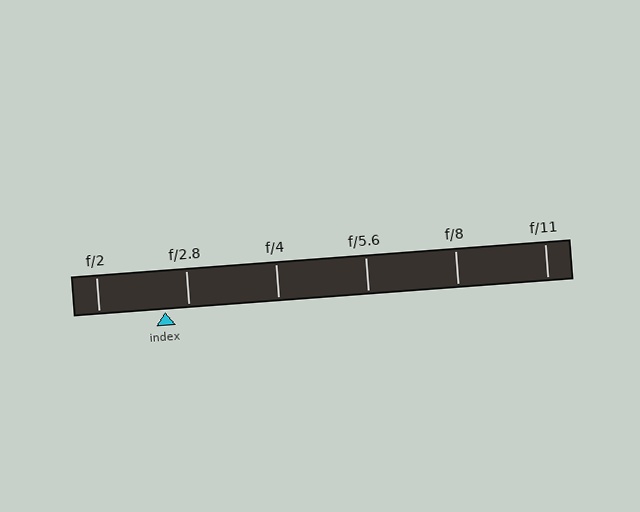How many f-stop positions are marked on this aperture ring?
There are 6 f-stop positions marked.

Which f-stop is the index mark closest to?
The index mark is closest to f/2.8.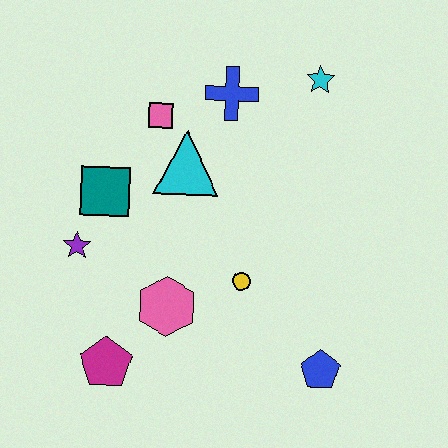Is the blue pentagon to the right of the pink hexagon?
Yes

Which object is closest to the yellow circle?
The pink hexagon is closest to the yellow circle.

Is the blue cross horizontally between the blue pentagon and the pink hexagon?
Yes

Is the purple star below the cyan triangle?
Yes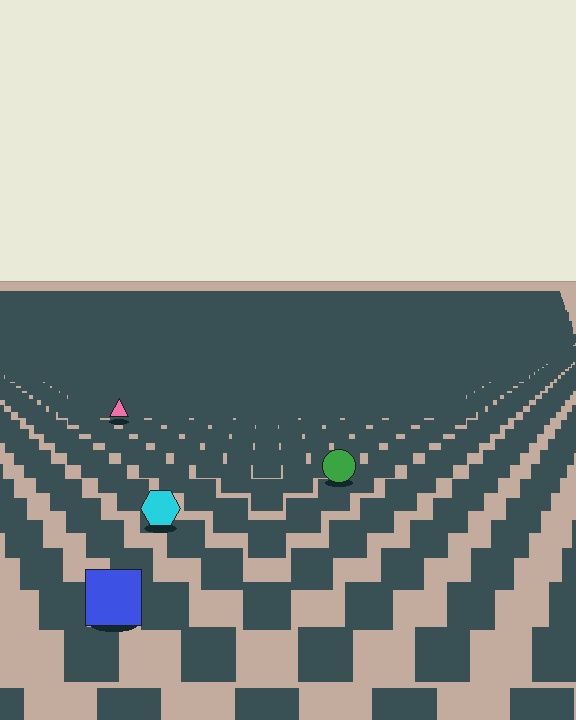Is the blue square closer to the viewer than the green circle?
Yes. The blue square is closer — you can tell from the texture gradient: the ground texture is coarser near it.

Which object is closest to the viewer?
The blue square is closest. The texture marks near it are larger and more spread out.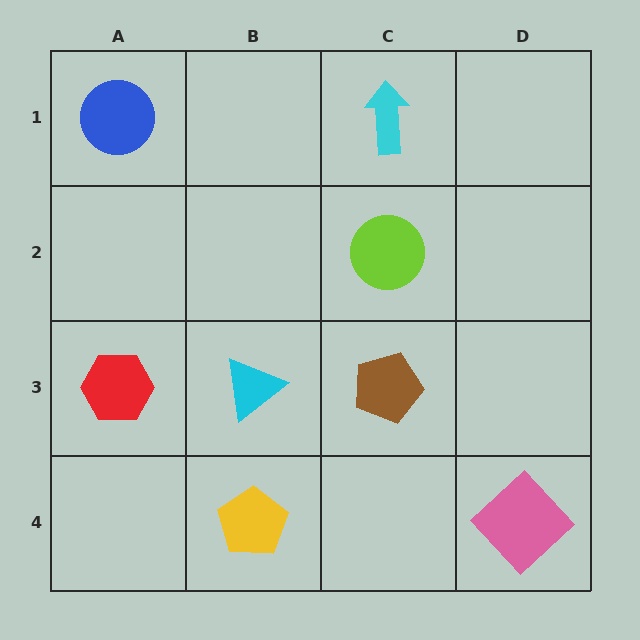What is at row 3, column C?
A brown pentagon.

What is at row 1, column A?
A blue circle.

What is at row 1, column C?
A cyan arrow.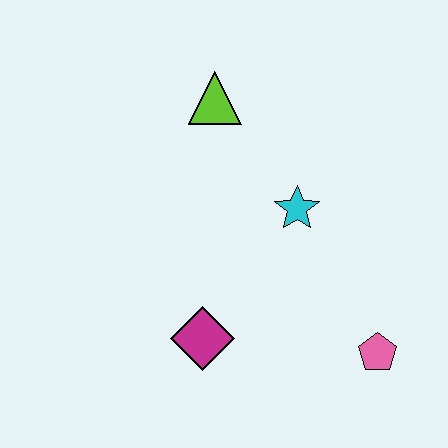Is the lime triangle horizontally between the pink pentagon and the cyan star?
No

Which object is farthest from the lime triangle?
The pink pentagon is farthest from the lime triangle.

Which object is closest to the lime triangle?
The cyan star is closest to the lime triangle.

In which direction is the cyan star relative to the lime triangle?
The cyan star is below the lime triangle.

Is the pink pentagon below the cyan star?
Yes